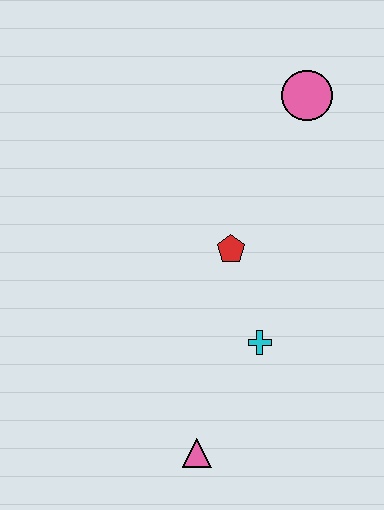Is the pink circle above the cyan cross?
Yes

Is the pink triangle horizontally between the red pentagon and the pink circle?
No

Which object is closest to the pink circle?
The red pentagon is closest to the pink circle.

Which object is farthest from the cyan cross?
The pink circle is farthest from the cyan cross.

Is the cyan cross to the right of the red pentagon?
Yes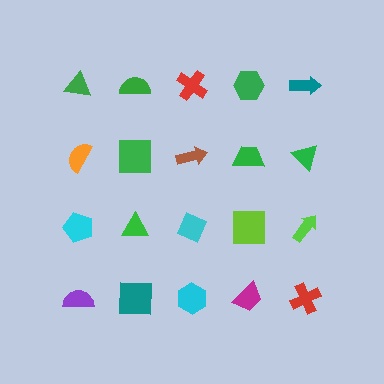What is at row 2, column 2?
A green square.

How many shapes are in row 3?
5 shapes.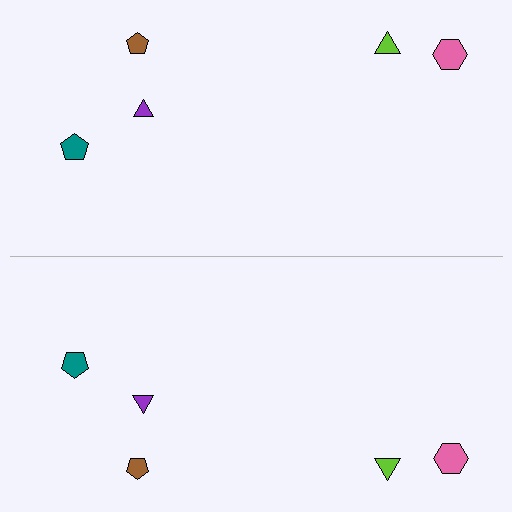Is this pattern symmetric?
Yes, this pattern has bilateral (reflection) symmetry.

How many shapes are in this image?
There are 10 shapes in this image.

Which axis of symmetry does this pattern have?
The pattern has a horizontal axis of symmetry running through the center of the image.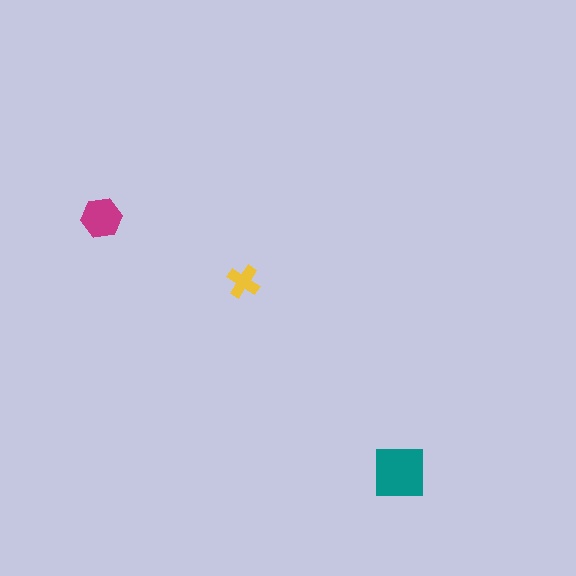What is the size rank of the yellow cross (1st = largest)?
3rd.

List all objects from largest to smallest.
The teal square, the magenta hexagon, the yellow cross.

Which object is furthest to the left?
The magenta hexagon is leftmost.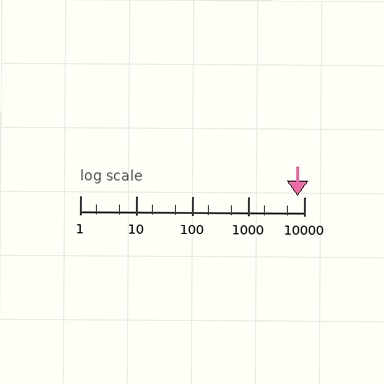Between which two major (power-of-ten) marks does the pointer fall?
The pointer is between 1000 and 10000.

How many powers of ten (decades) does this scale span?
The scale spans 4 decades, from 1 to 10000.